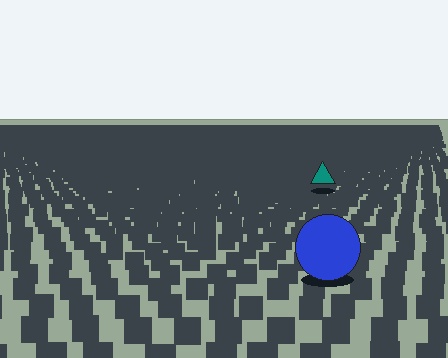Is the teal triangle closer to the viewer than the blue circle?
No. The blue circle is closer — you can tell from the texture gradient: the ground texture is coarser near it.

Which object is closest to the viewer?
The blue circle is closest. The texture marks near it are larger and more spread out.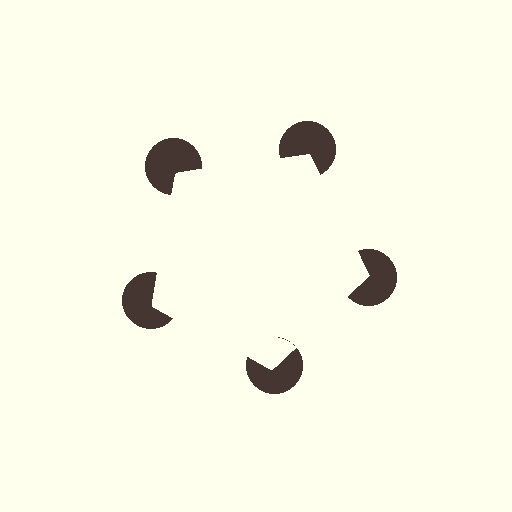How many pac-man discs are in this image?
There are 5 — one at each vertex of the illusory pentagon.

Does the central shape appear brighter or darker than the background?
It typically appears slightly brighter than the background, even though no actual brightness change is drawn.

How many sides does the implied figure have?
5 sides.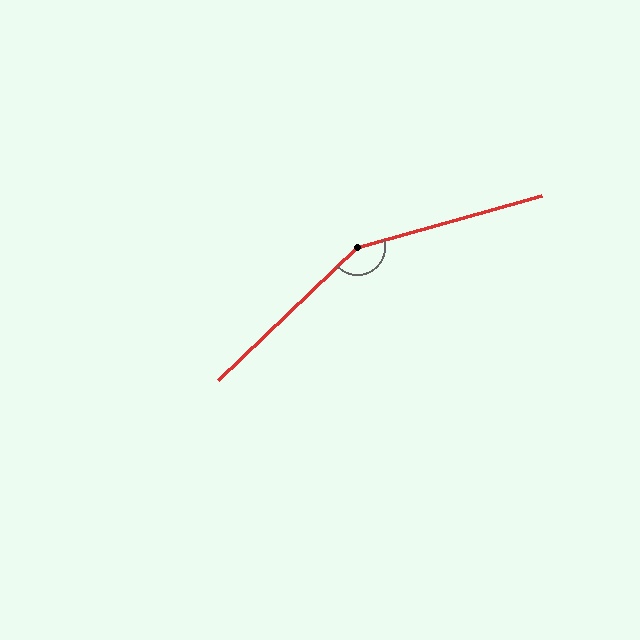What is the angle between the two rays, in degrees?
Approximately 152 degrees.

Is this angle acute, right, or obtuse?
It is obtuse.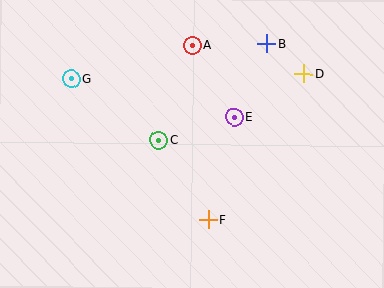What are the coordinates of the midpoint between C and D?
The midpoint between C and D is at (231, 107).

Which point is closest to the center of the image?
Point C at (159, 140) is closest to the center.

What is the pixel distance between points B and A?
The distance between B and A is 74 pixels.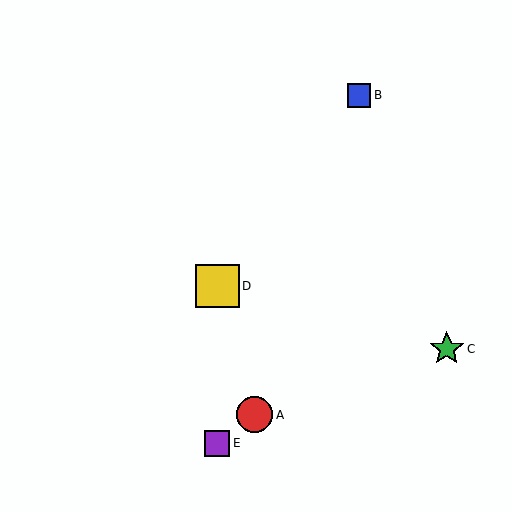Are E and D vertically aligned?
Yes, both are at x≈217.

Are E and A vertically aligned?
No, E is at x≈217 and A is at x≈255.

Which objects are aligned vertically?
Objects D, E are aligned vertically.